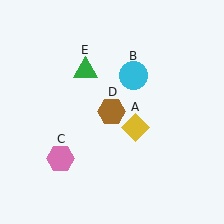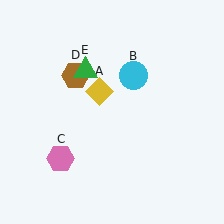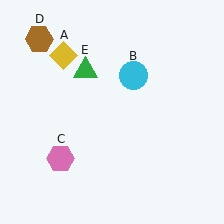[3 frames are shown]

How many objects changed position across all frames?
2 objects changed position: yellow diamond (object A), brown hexagon (object D).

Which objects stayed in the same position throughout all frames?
Cyan circle (object B) and pink hexagon (object C) and green triangle (object E) remained stationary.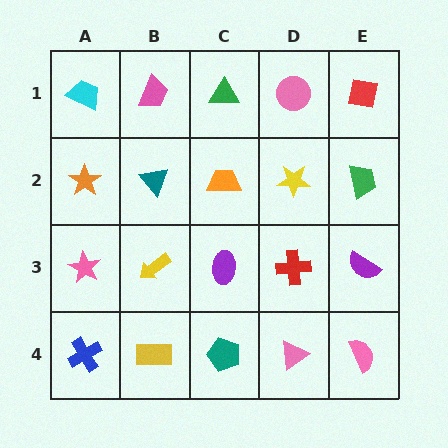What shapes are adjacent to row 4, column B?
A yellow arrow (row 3, column B), a blue cross (row 4, column A), a teal pentagon (row 4, column C).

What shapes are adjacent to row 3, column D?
A yellow star (row 2, column D), a pink triangle (row 4, column D), a purple ellipse (row 3, column C), a purple semicircle (row 3, column E).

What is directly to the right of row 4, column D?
A pink semicircle.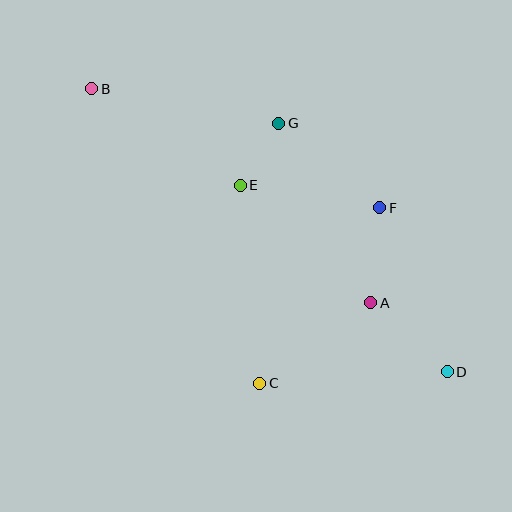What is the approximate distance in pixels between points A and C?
The distance between A and C is approximately 137 pixels.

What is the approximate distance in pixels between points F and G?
The distance between F and G is approximately 132 pixels.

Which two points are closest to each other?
Points E and G are closest to each other.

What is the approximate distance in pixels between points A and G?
The distance between A and G is approximately 202 pixels.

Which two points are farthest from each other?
Points B and D are farthest from each other.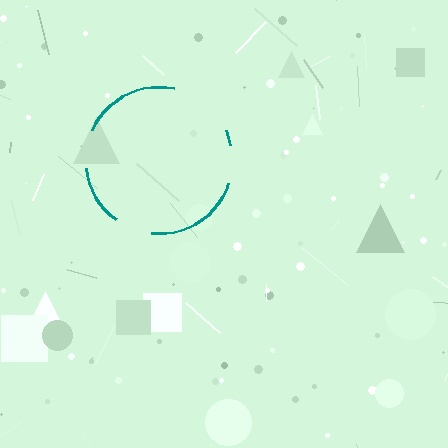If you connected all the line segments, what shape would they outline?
They would outline a circle.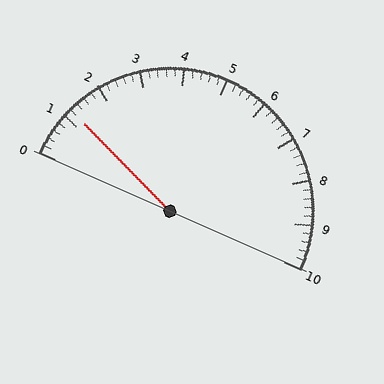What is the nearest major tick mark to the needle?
The nearest major tick mark is 1.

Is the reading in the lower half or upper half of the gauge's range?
The reading is in the lower half of the range (0 to 10).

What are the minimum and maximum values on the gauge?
The gauge ranges from 0 to 10.